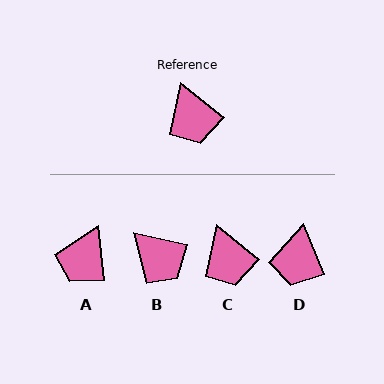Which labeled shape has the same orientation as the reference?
C.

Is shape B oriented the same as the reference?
No, it is off by about 26 degrees.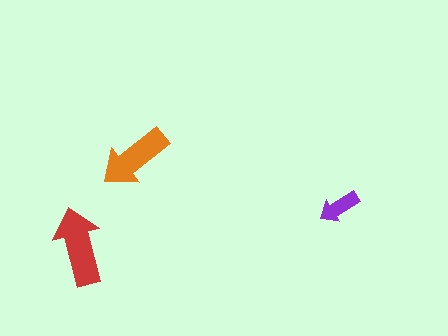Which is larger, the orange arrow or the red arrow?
The red one.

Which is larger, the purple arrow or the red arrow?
The red one.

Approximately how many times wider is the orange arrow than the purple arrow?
About 2 times wider.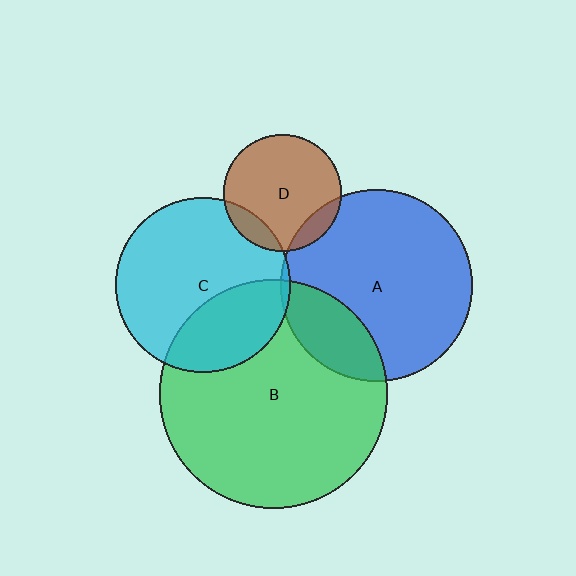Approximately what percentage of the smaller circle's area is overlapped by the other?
Approximately 30%.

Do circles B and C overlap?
Yes.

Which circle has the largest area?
Circle B (green).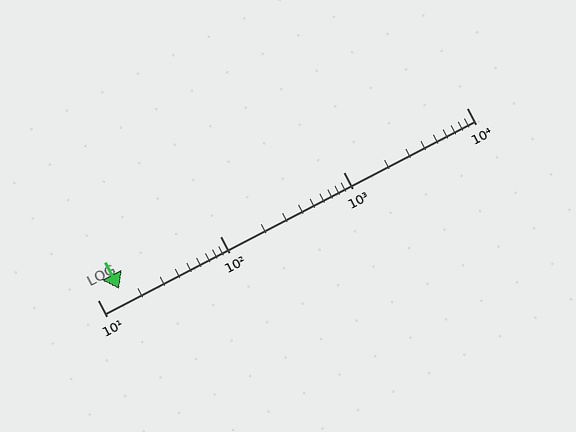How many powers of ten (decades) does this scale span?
The scale spans 3 decades, from 10 to 10000.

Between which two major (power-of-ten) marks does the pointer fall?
The pointer is between 10 and 100.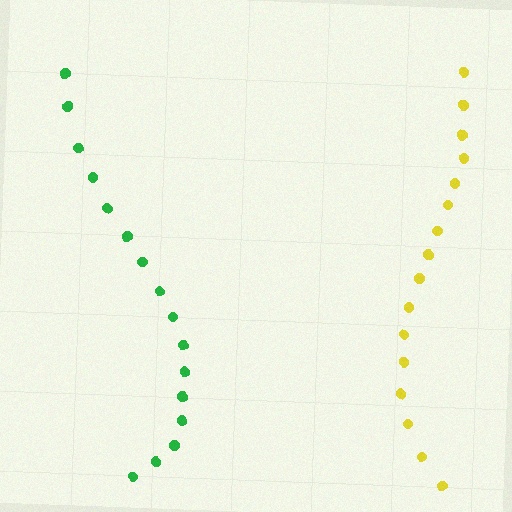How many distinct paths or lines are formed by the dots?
There are 2 distinct paths.